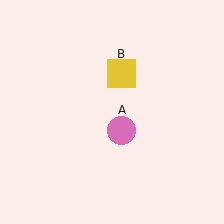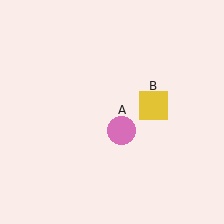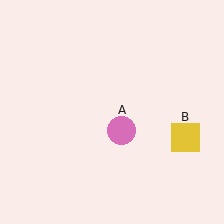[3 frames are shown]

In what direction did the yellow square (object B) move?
The yellow square (object B) moved down and to the right.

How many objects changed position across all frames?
1 object changed position: yellow square (object B).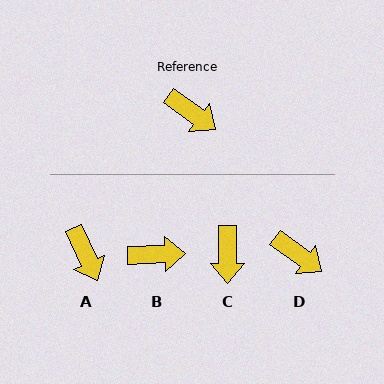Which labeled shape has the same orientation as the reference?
D.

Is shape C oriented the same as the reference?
No, it is off by about 54 degrees.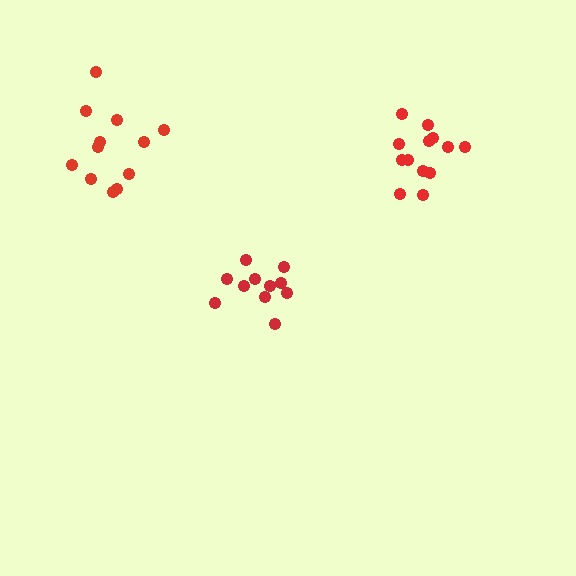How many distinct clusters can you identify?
There are 3 distinct clusters.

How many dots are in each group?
Group 1: 11 dots, Group 2: 13 dots, Group 3: 12 dots (36 total).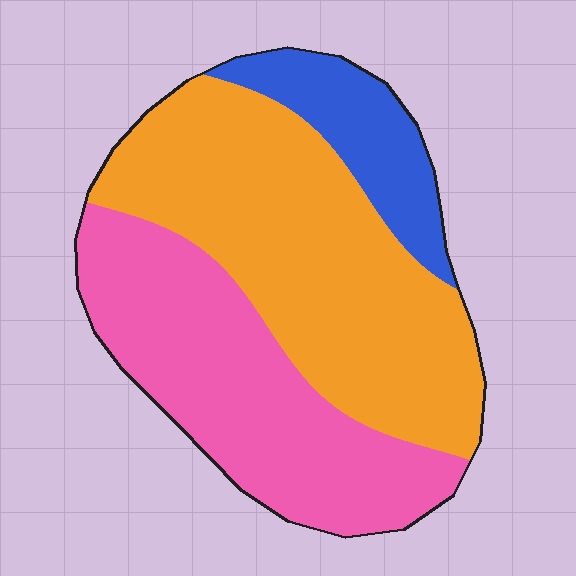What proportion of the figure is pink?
Pink takes up about three eighths (3/8) of the figure.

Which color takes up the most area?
Orange, at roughly 50%.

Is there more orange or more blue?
Orange.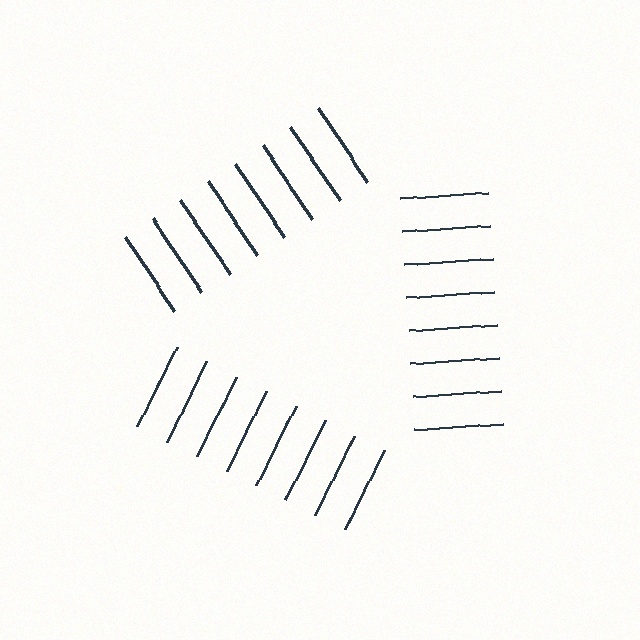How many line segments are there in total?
24 — 8 along each of the 3 edges.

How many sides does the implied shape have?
3 sides — the line-ends trace a triangle.